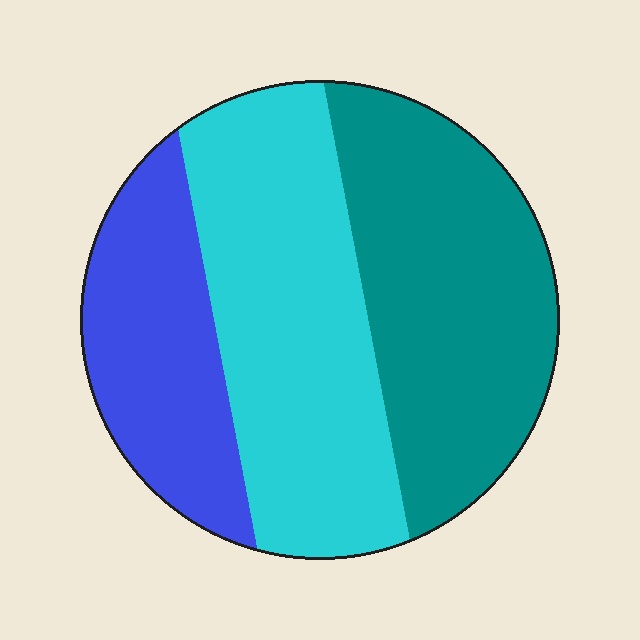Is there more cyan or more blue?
Cyan.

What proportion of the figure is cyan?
Cyan covers around 40% of the figure.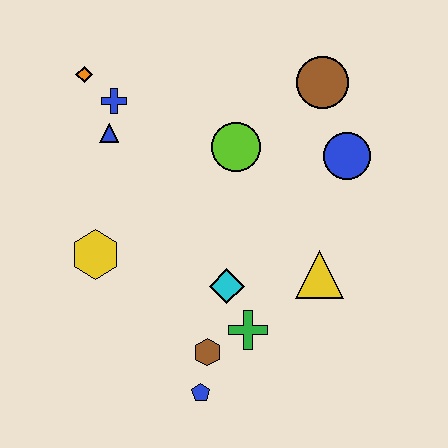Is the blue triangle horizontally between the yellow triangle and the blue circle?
No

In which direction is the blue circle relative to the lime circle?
The blue circle is to the right of the lime circle.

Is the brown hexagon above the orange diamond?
No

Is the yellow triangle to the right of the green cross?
Yes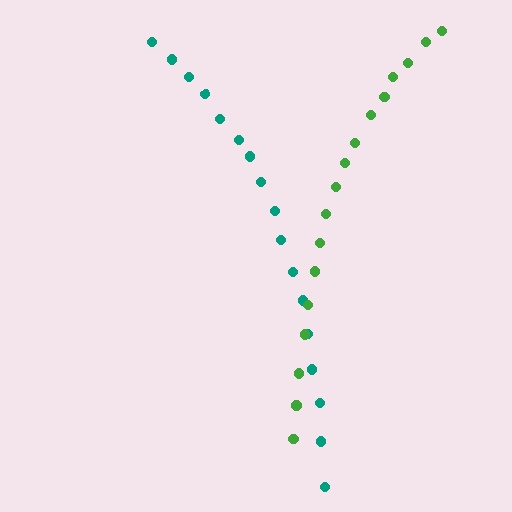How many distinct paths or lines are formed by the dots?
There are 2 distinct paths.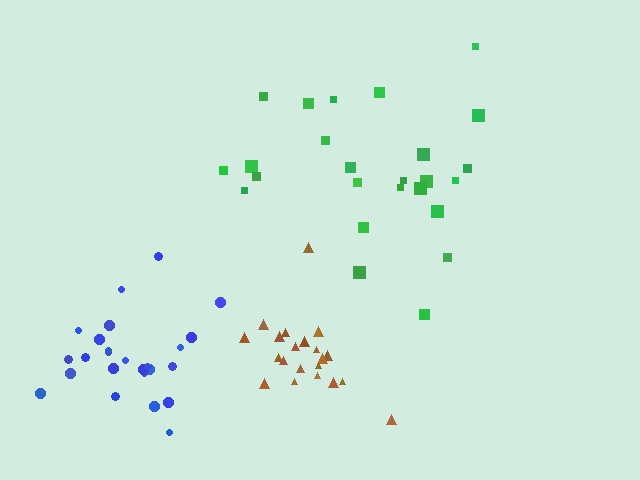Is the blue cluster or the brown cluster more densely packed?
Brown.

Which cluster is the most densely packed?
Brown.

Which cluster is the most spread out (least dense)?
Green.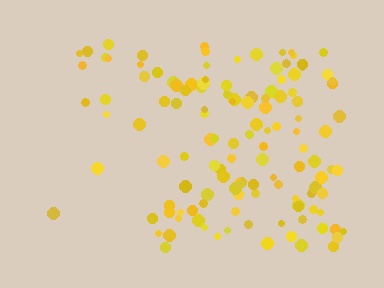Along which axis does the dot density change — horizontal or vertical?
Horizontal.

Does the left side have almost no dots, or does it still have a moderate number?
Still a moderate number, just noticeably fewer than the right.